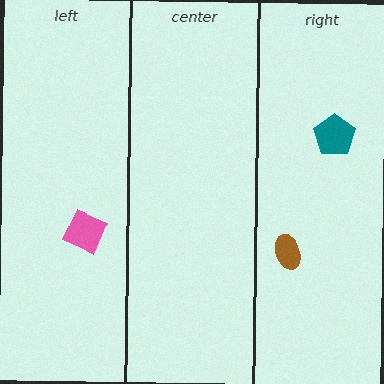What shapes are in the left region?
The pink square.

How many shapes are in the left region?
1.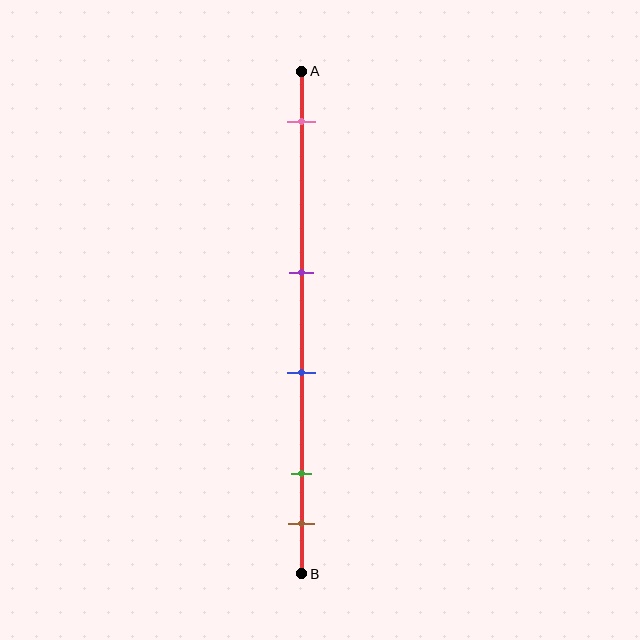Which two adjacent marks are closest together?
The green and brown marks are the closest adjacent pair.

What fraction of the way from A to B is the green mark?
The green mark is approximately 80% (0.8) of the way from A to B.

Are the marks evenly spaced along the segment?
No, the marks are not evenly spaced.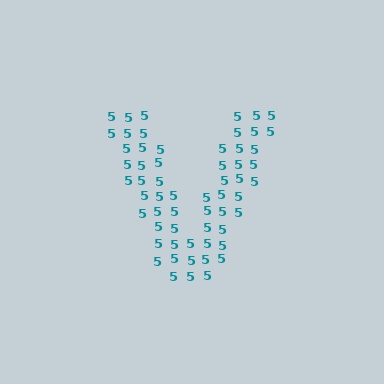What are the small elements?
The small elements are digit 5's.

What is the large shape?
The large shape is the letter V.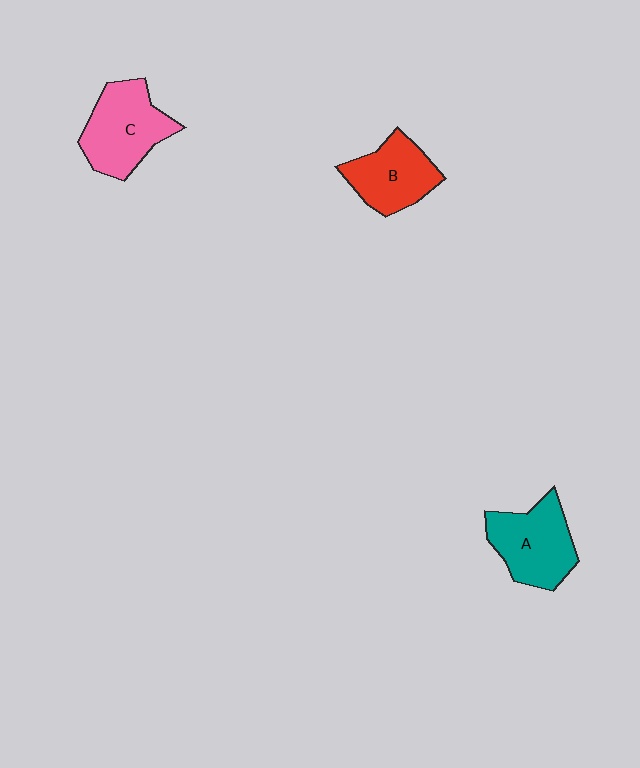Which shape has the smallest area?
Shape B (red).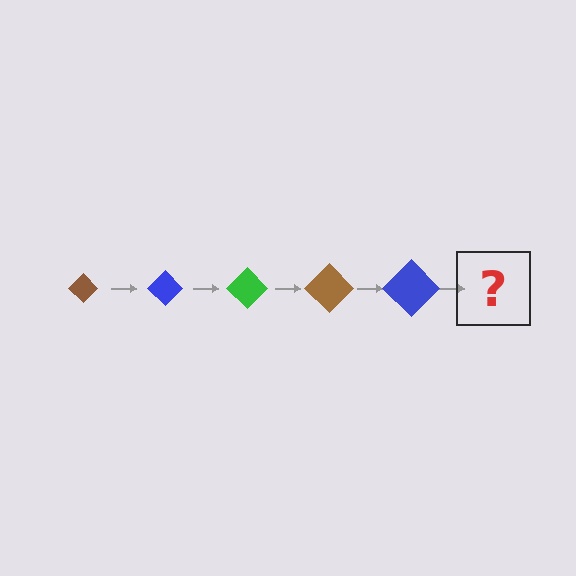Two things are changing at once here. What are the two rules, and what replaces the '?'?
The two rules are that the diamond grows larger each step and the color cycles through brown, blue, and green. The '?' should be a green diamond, larger than the previous one.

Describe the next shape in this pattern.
It should be a green diamond, larger than the previous one.